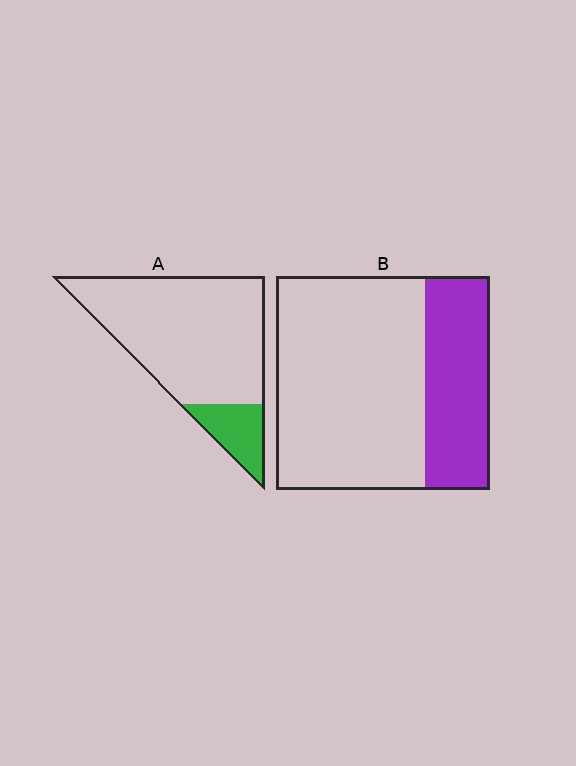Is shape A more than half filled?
No.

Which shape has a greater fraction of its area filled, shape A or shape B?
Shape B.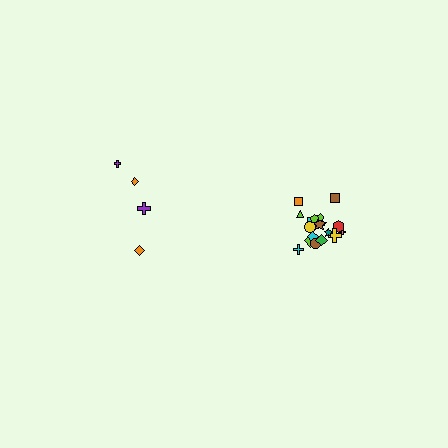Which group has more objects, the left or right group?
The right group.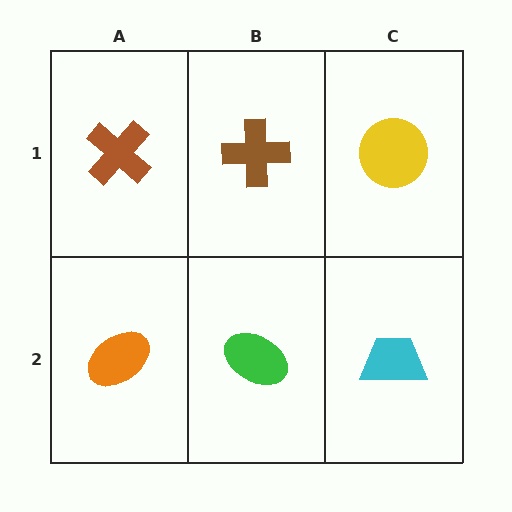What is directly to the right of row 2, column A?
A green ellipse.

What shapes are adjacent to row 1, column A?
An orange ellipse (row 2, column A), a brown cross (row 1, column B).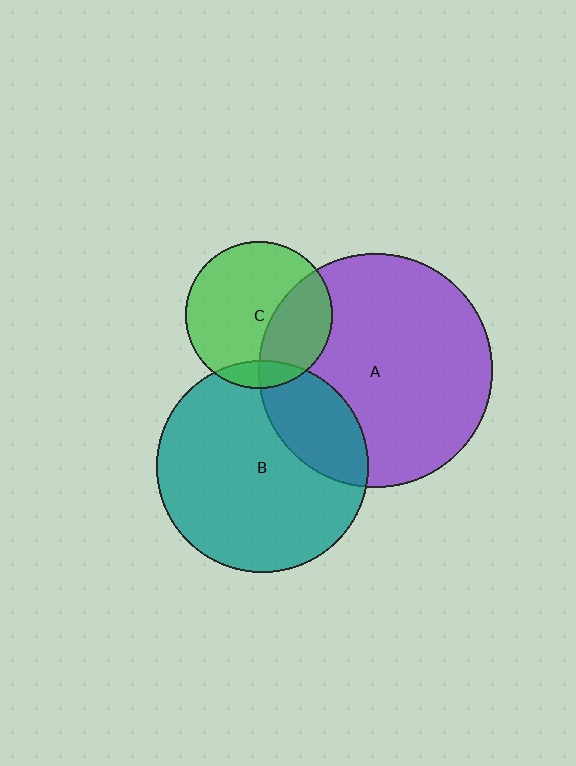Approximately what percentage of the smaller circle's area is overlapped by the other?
Approximately 25%.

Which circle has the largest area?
Circle A (purple).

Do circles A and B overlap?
Yes.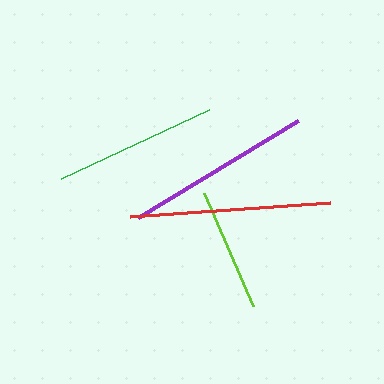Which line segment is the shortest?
The lime line is the shortest at approximately 123 pixels.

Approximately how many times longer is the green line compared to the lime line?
The green line is approximately 1.3 times the length of the lime line.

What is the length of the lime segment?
The lime segment is approximately 123 pixels long.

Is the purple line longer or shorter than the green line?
The purple line is longer than the green line.